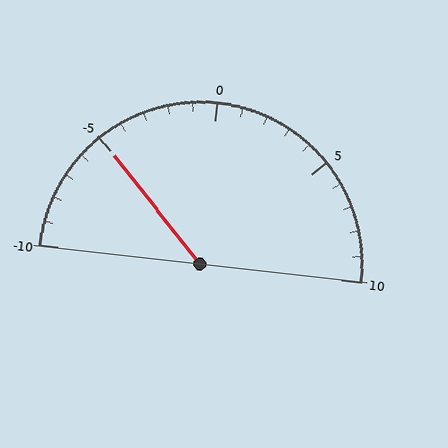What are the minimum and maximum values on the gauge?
The gauge ranges from -10 to 10.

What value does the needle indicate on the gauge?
The needle indicates approximately -5.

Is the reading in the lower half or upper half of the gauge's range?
The reading is in the lower half of the range (-10 to 10).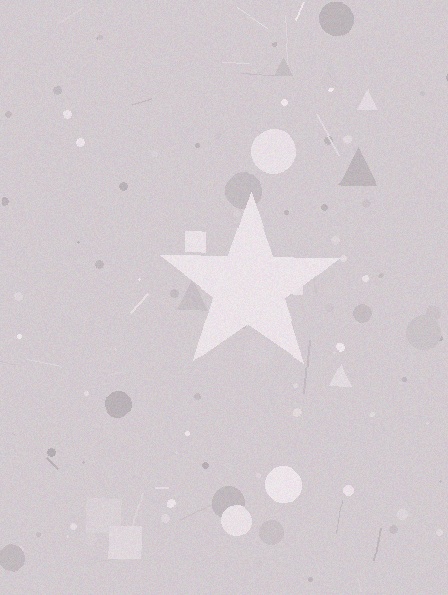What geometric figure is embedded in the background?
A star is embedded in the background.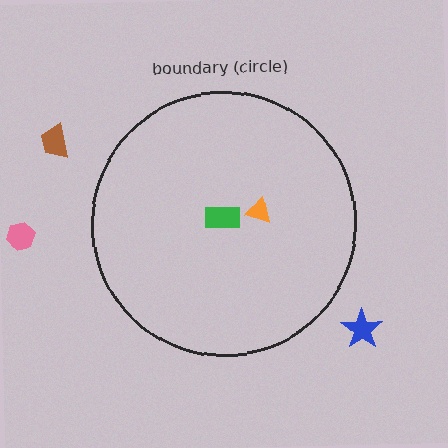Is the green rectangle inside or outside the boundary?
Inside.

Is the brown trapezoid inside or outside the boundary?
Outside.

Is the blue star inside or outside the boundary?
Outside.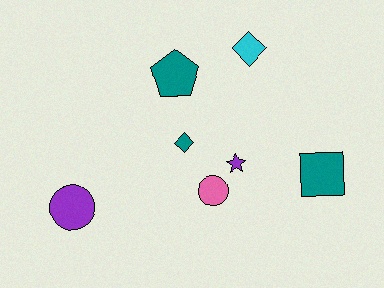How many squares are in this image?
There is 1 square.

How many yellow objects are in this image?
There are no yellow objects.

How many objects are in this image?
There are 7 objects.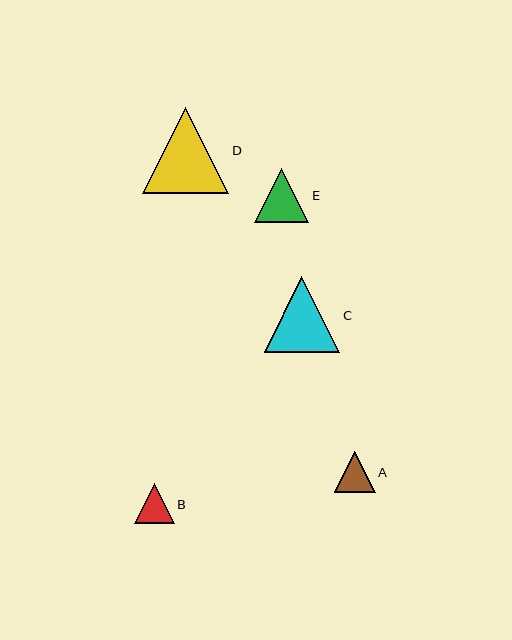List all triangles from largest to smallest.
From largest to smallest: D, C, E, A, B.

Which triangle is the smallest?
Triangle B is the smallest with a size of approximately 39 pixels.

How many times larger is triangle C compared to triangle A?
Triangle C is approximately 1.8 times the size of triangle A.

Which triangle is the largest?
Triangle D is the largest with a size of approximately 86 pixels.